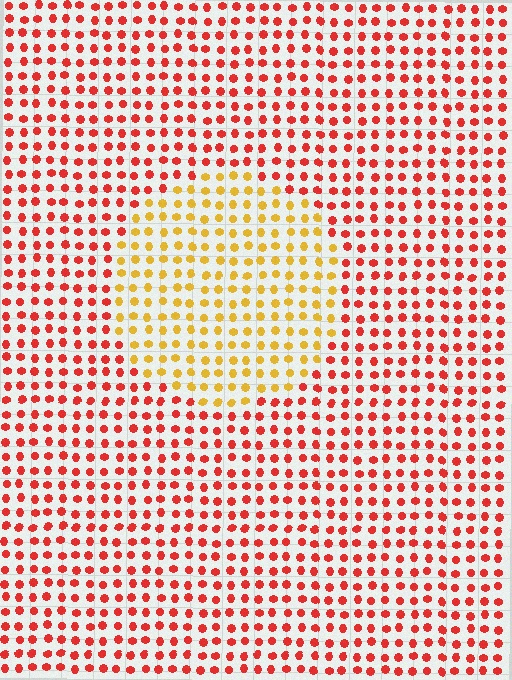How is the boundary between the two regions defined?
The boundary is defined purely by a slight shift in hue (about 45 degrees). Spacing, size, and orientation are identical on both sides.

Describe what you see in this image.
The image is filled with small red elements in a uniform arrangement. A circle-shaped region is visible where the elements are tinted to a slightly different hue, forming a subtle color boundary.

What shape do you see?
I see a circle.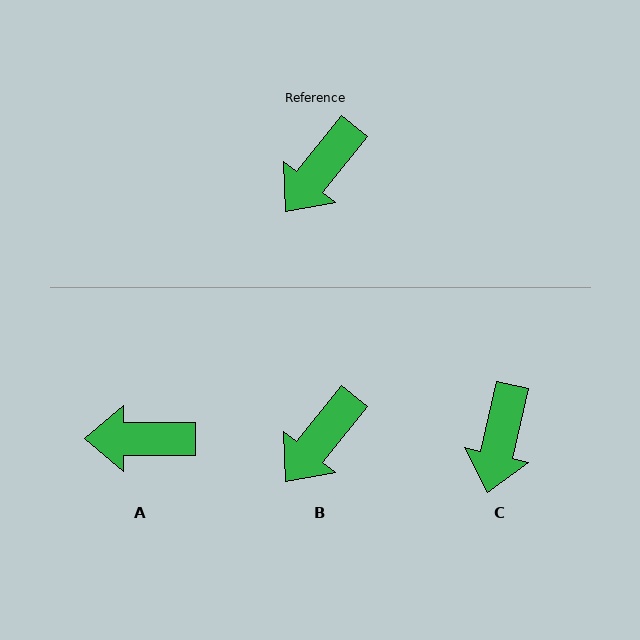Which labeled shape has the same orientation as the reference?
B.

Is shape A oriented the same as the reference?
No, it is off by about 52 degrees.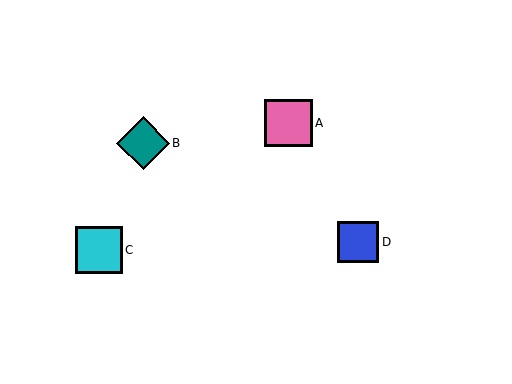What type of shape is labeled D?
Shape D is a blue square.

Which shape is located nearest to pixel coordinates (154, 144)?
The teal diamond (labeled B) at (143, 143) is nearest to that location.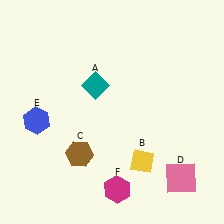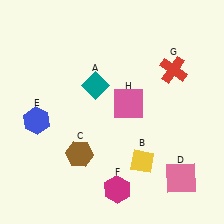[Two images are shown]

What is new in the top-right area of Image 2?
A pink square (H) was added in the top-right area of Image 2.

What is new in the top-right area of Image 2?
A red cross (G) was added in the top-right area of Image 2.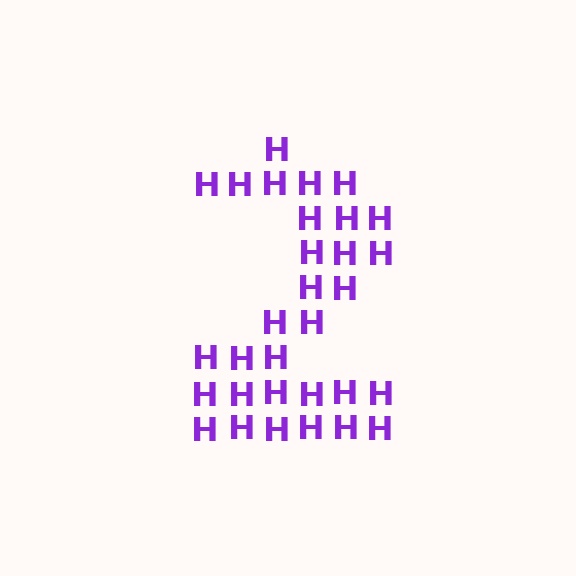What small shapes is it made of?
It is made of small letter H's.